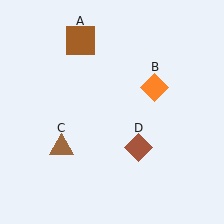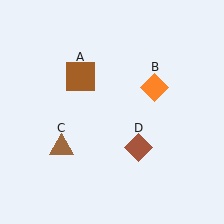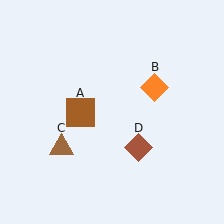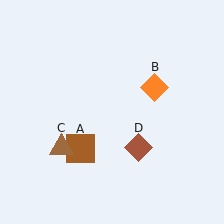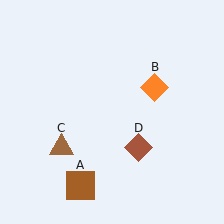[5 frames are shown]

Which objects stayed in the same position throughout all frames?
Orange diamond (object B) and brown triangle (object C) and brown diamond (object D) remained stationary.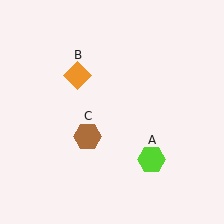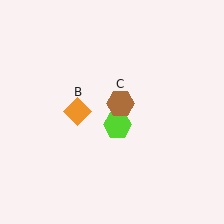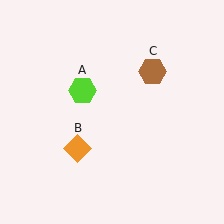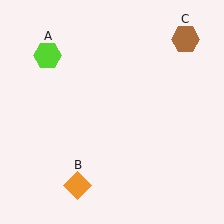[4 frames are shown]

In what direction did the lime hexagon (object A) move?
The lime hexagon (object A) moved up and to the left.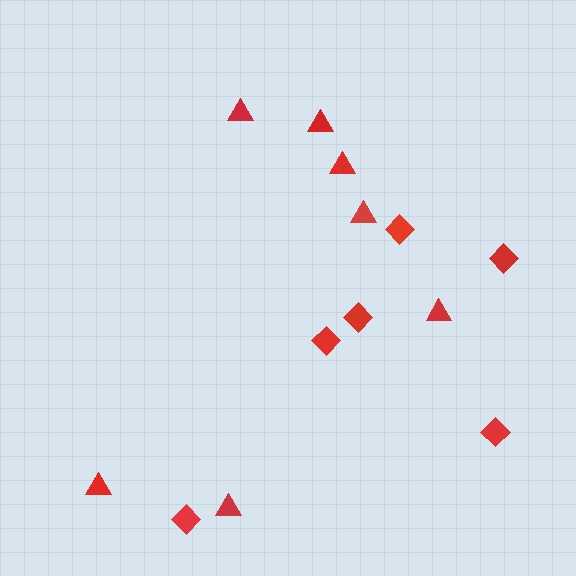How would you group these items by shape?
There are 2 groups: one group of triangles (7) and one group of diamonds (6).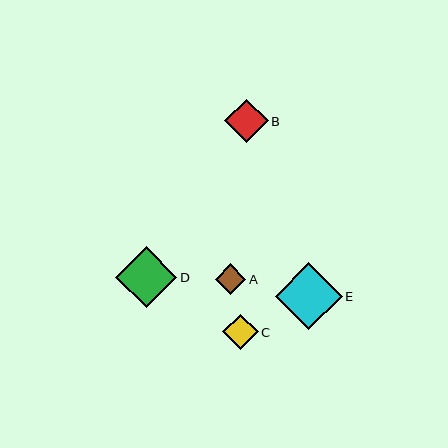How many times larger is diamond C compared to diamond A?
Diamond C is approximately 1.1 times the size of diamond A.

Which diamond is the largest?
Diamond E is the largest with a size of approximately 66 pixels.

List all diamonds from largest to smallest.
From largest to smallest: E, D, B, C, A.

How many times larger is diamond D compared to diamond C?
Diamond D is approximately 1.7 times the size of diamond C.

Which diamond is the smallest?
Diamond A is the smallest with a size of approximately 31 pixels.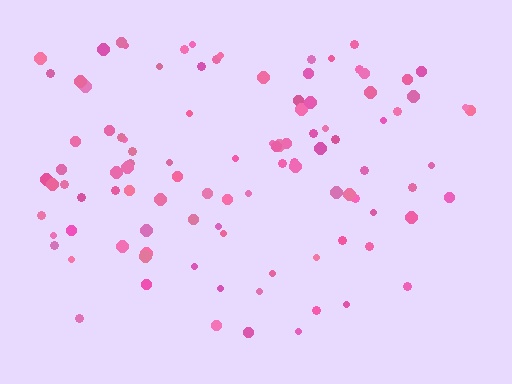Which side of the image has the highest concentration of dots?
The top.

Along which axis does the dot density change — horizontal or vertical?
Vertical.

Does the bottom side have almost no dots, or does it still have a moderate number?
Still a moderate number, just noticeably fewer than the top.